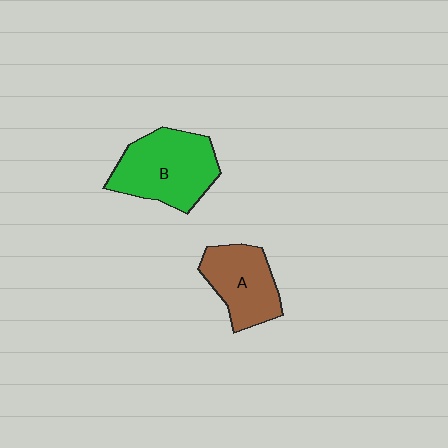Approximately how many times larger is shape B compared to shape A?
Approximately 1.3 times.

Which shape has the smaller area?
Shape A (brown).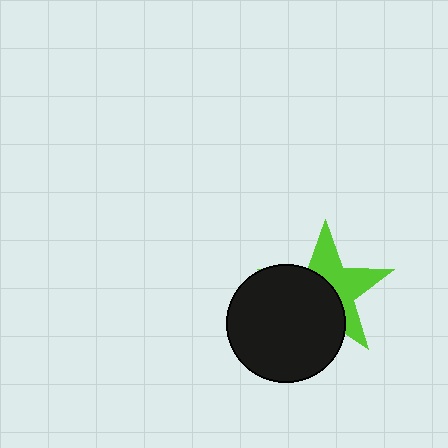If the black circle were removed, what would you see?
You would see the complete lime star.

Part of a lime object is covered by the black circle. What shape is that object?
It is a star.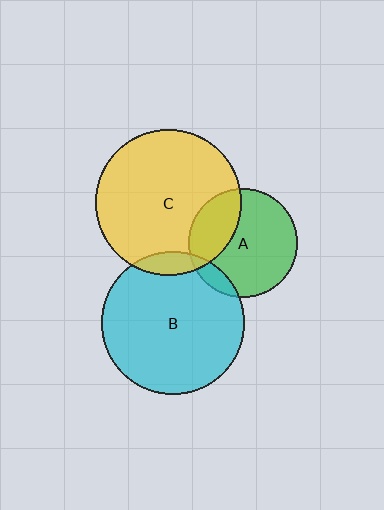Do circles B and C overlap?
Yes.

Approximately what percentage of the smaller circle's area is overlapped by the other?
Approximately 10%.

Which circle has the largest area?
Circle C (yellow).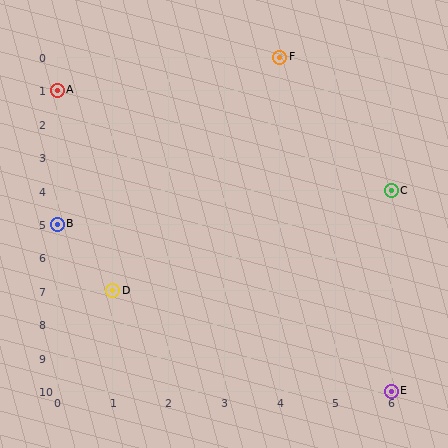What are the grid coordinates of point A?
Point A is at grid coordinates (0, 1).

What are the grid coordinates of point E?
Point E is at grid coordinates (6, 10).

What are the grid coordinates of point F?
Point F is at grid coordinates (4, 0).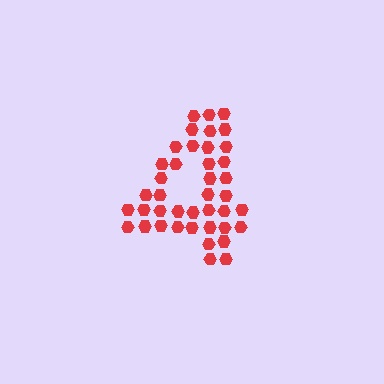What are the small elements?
The small elements are hexagons.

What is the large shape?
The large shape is the digit 4.